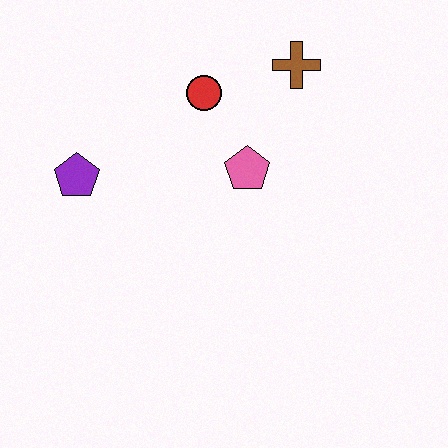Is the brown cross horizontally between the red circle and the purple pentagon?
No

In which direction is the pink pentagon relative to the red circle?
The pink pentagon is below the red circle.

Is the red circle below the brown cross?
Yes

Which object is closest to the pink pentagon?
The red circle is closest to the pink pentagon.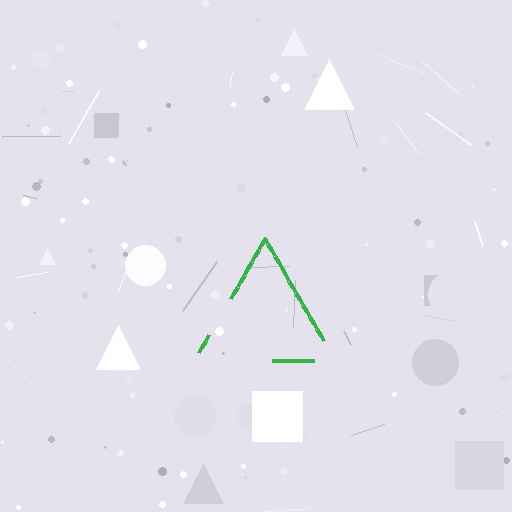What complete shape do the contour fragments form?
The contour fragments form a triangle.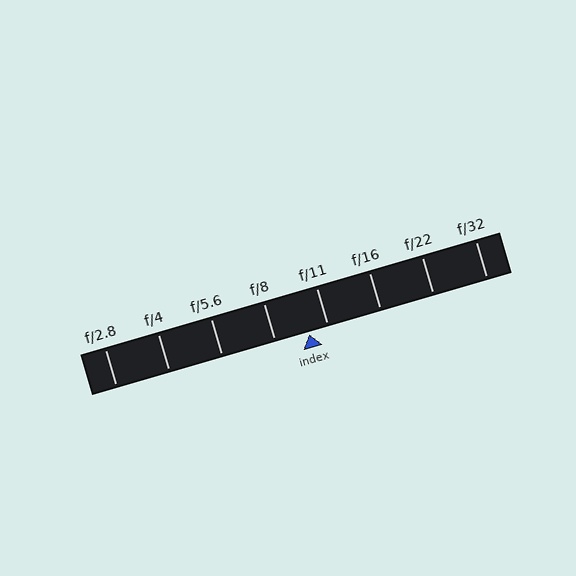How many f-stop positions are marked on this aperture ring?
There are 8 f-stop positions marked.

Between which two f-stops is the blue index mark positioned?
The index mark is between f/8 and f/11.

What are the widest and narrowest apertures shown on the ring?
The widest aperture shown is f/2.8 and the narrowest is f/32.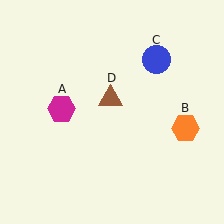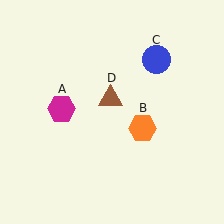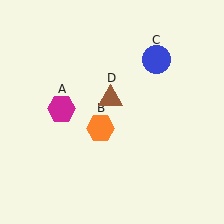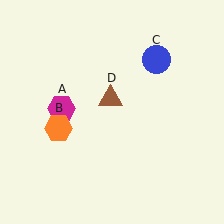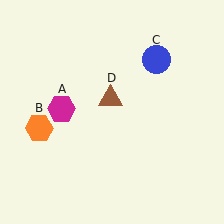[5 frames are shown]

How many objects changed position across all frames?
1 object changed position: orange hexagon (object B).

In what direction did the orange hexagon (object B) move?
The orange hexagon (object B) moved left.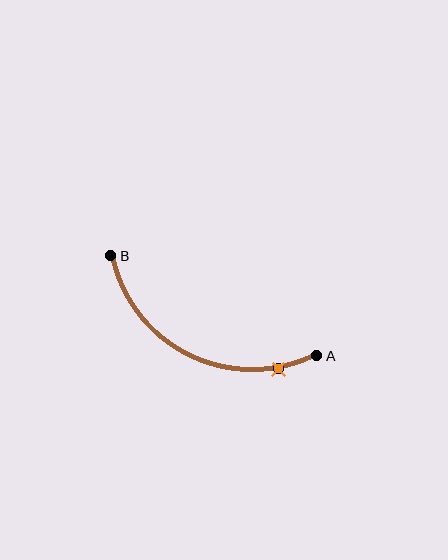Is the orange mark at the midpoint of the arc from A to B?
No. The orange mark lies on the arc but is closer to endpoint A. The arc midpoint would be at the point on the curve equidistant along the arc from both A and B.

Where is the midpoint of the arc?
The arc midpoint is the point on the curve farthest from the straight line joining A and B. It sits below that line.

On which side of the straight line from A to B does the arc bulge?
The arc bulges below the straight line connecting A and B.